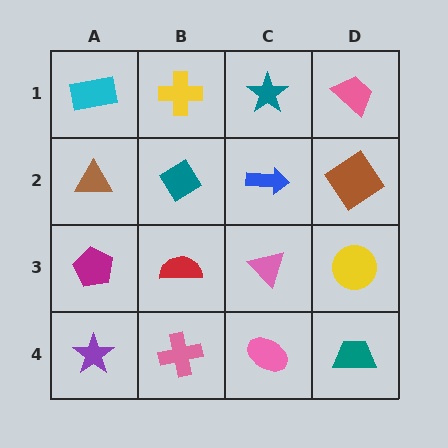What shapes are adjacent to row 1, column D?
A brown diamond (row 2, column D), a teal star (row 1, column C).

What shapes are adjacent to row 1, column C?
A blue arrow (row 2, column C), a yellow cross (row 1, column B), a pink trapezoid (row 1, column D).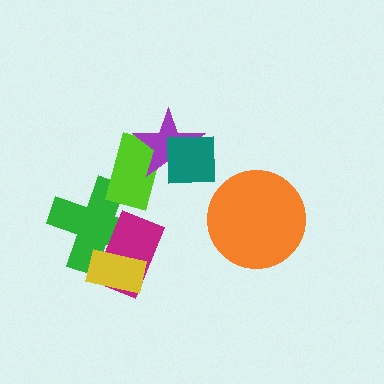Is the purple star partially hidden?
Yes, it is partially covered by another shape.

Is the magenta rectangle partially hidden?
Yes, it is partially covered by another shape.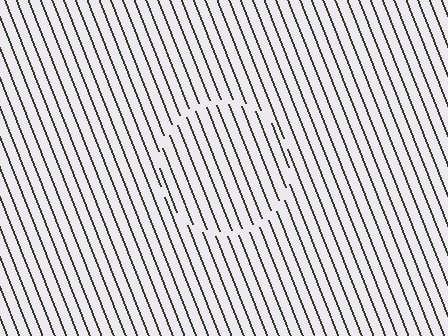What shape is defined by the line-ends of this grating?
An illusory circle. The interior of the shape contains the same grating, shifted by half a period — the contour is defined by the phase discontinuity where line-ends from the inner and outer gratings abut.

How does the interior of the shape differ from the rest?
The interior of the shape contains the same grating, shifted by half a period — the contour is defined by the phase discontinuity where line-ends from the inner and outer gratings abut.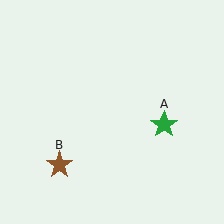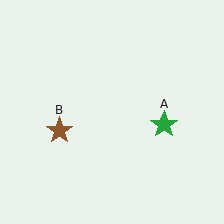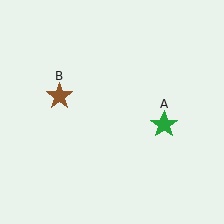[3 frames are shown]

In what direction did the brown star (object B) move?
The brown star (object B) moved up.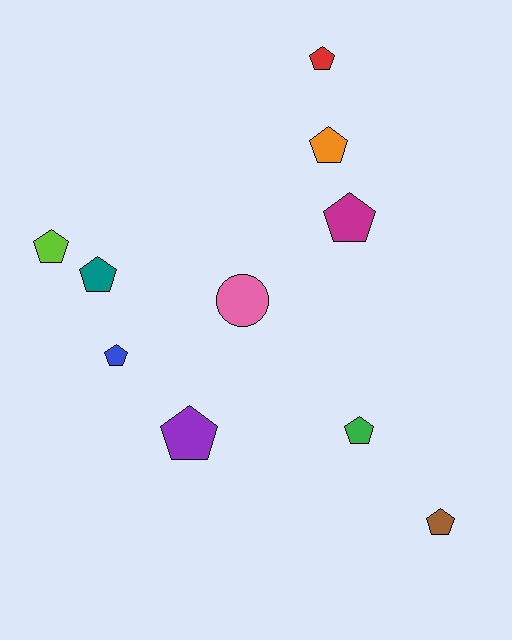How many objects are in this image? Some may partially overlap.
There are 10 objects.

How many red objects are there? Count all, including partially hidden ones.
There is 1 red object.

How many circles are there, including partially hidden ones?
There is 1 circle.